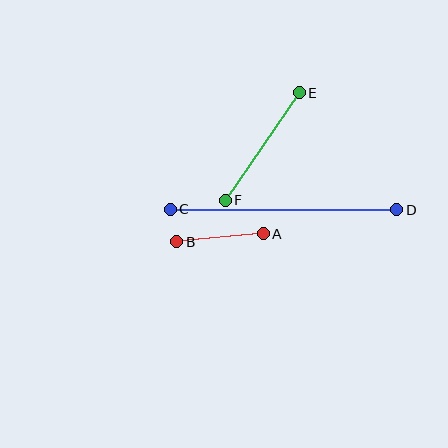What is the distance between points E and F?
The distance is approximately 130 pixels.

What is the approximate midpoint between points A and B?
The midpoint is at approximately (220, 238) pixels.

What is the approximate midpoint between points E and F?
The midpoint is at approximately (262, 146) pixels.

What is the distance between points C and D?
The distance is approximately 226 pixels.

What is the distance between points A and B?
The distance is approximately 87 pixels.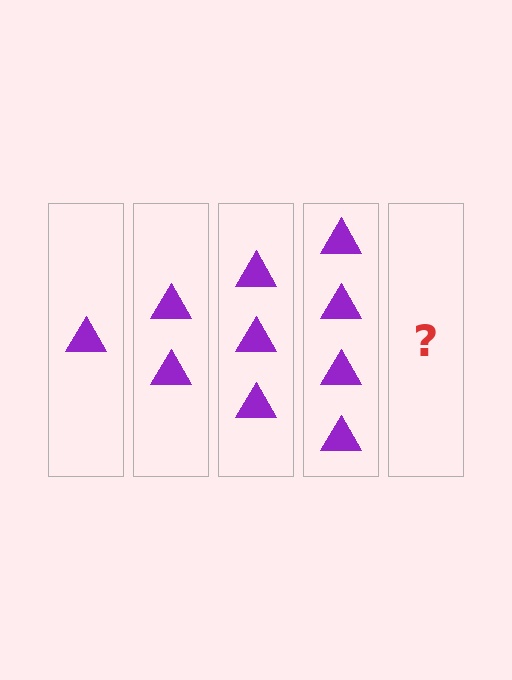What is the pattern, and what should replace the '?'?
The pattern is that each step adds one more triangle. The '?' should be 5 triangles.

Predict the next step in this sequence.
The next step is 5 triangles.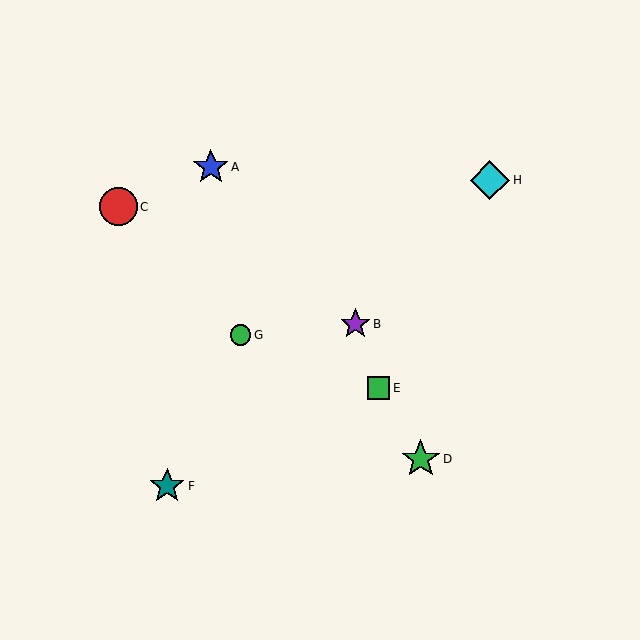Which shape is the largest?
The cyan diamond (labeled H) is the largest.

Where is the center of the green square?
The center of the green square is at (378, 388).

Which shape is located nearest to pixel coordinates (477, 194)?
The cyan diamond (labeled H) at (490, 180) is nearest to that location.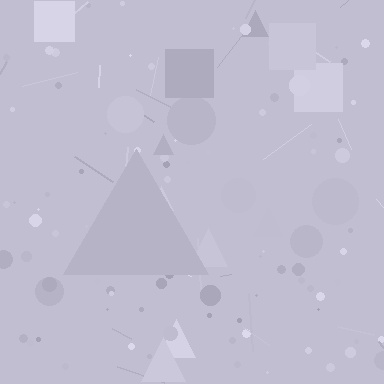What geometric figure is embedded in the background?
A triangle is embedded in the background.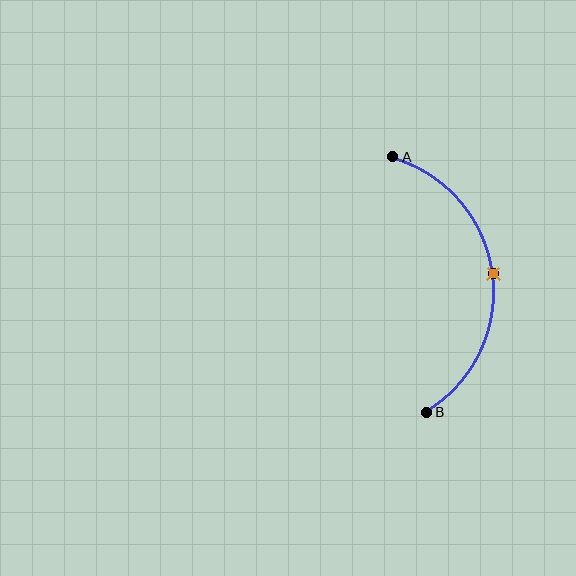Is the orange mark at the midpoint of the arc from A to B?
Yes. The orange mark lies on the arc at equal arc-length from both A and B — it is the arc midpoint.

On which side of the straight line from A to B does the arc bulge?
The arc bulges to the right of the straight line connecting A and B.